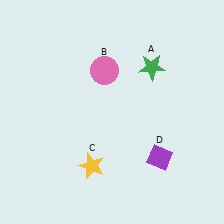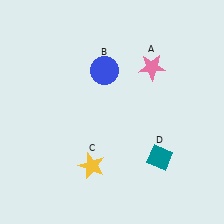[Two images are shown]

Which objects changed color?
A changed from green to pink. B changed from pink to blue. D changed from purple to teal.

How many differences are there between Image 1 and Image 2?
There are 3 differences between the two images.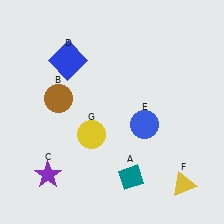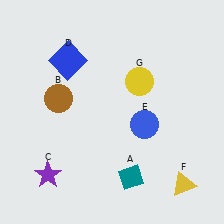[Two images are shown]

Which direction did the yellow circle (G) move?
The yellow circle (G) moved up.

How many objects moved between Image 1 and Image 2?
1 object moved between the two images.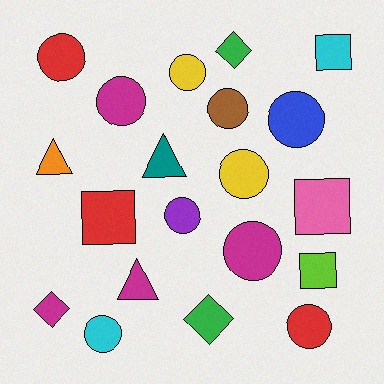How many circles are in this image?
There are 10 circles.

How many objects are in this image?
There are 20 objects.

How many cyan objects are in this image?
There are 2 cyan objects.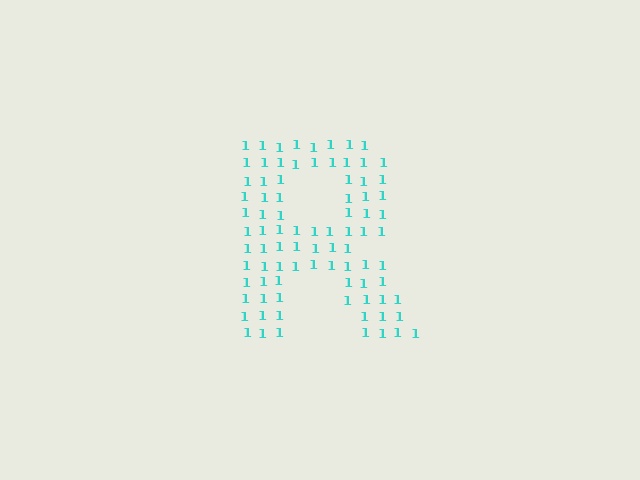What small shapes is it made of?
It is made of small digit 1's.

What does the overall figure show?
The overall figure shows the letter R.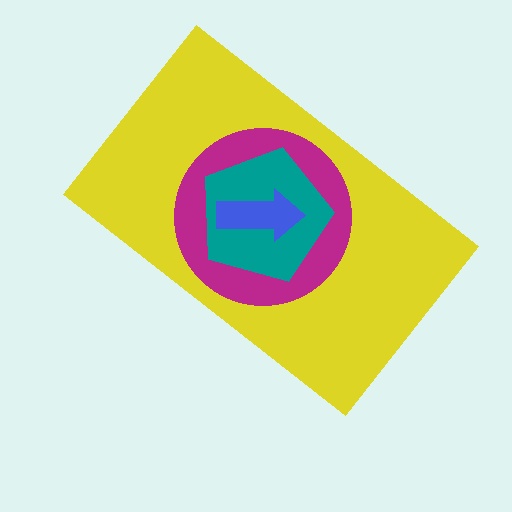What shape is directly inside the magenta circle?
The teal pentagon.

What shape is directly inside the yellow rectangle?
The magenta circle.